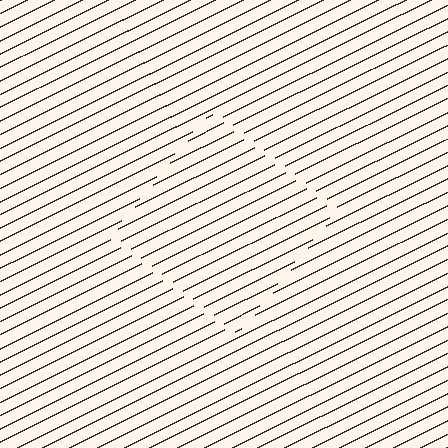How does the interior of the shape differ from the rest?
The interior of the shape contains the same grating, shifted by half a period — the contour is defined by the phase discontinuity where line-ends from the inner and outer gratings abut.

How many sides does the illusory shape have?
4 sides — the line-ends trace a square.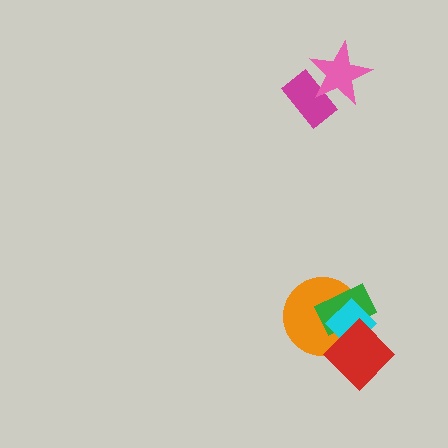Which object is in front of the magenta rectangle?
The pink star is in front of the magenta rectangle.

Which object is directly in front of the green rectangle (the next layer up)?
The cyan diamond is directly in front of the green rectangle.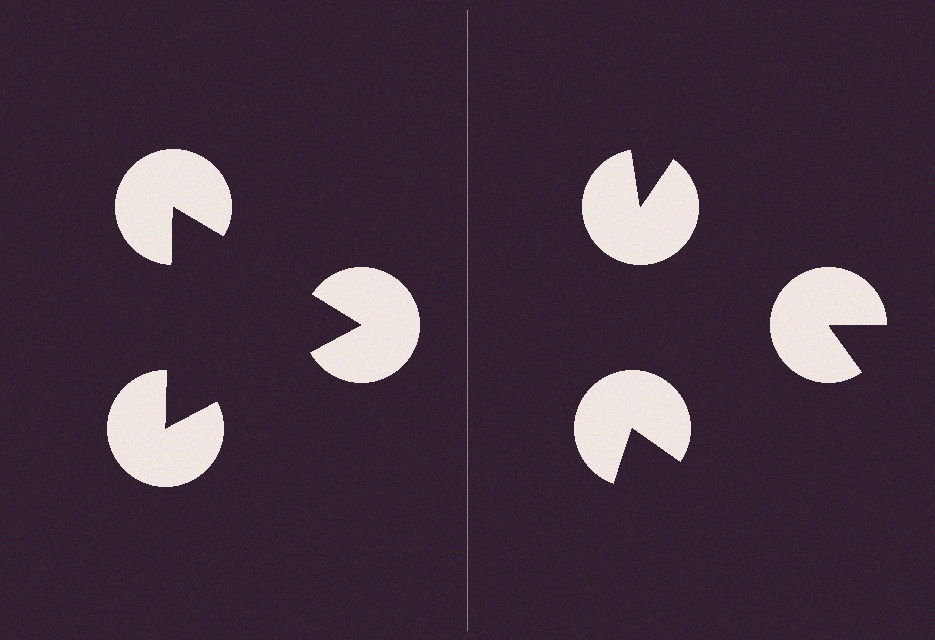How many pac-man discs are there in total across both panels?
6 — 3 on each side.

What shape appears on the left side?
An illusory triangle.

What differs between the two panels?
The pac-man discs are positioned identically on both sides; only the wedge orientations differ. On the left they align to a triangle; on the right they are misaligned.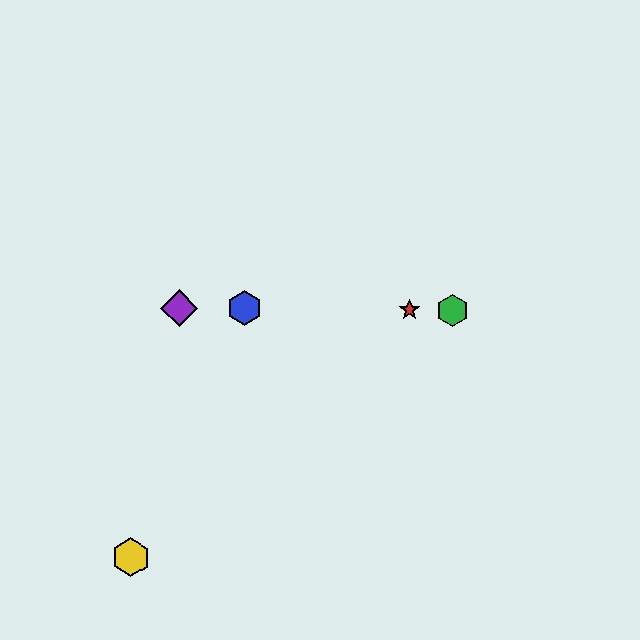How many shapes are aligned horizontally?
4 shapes (the red star, the blue hexagon, the green hexagon, the purple diamond) are aligned horizontally.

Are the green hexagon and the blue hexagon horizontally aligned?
Yes, both are at y≈310.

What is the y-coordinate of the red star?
The red star is at y≈310.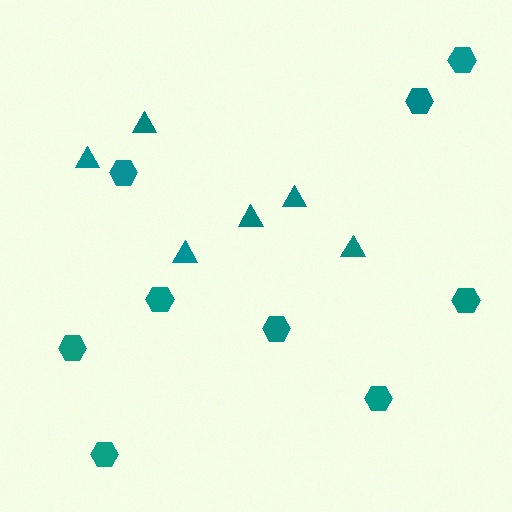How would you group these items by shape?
There are 2 groups: one group of triangles (6) and one group of hexagons (9).